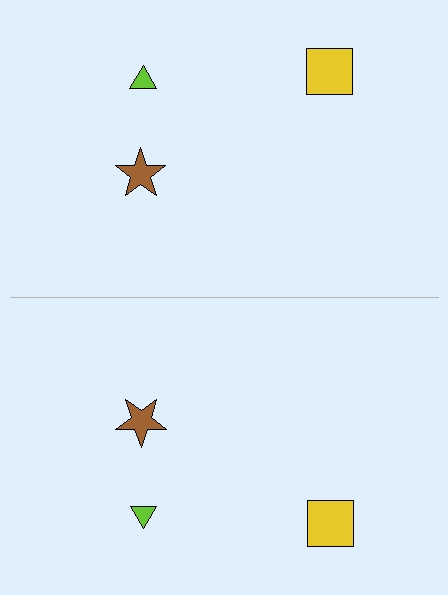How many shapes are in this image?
There are 6 shapes in this image.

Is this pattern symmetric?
Yes, this pattern has bilateral (reflection) symmetry.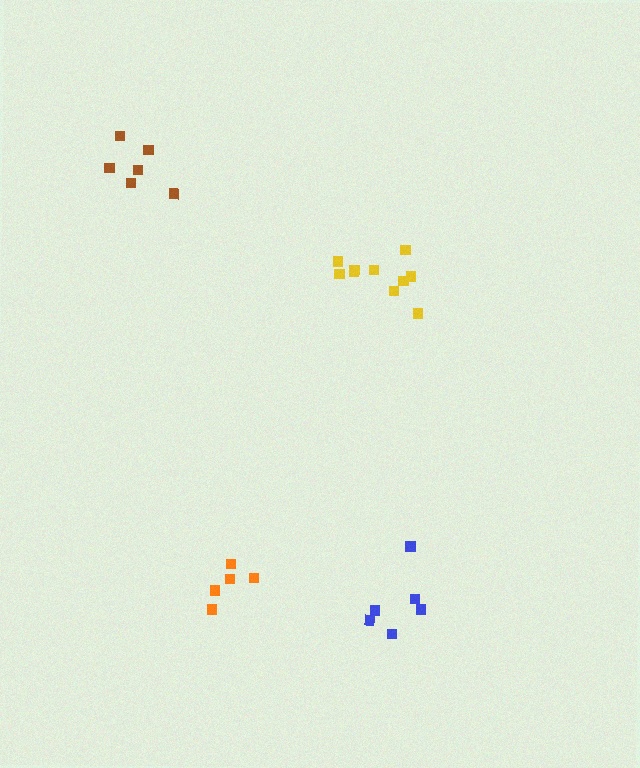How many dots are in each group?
Group 1: 6 dots, Group 2: 6 dots, Group 3: 5 dots, Group 4: 10 dots (27 total).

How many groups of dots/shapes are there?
There are 4 groups.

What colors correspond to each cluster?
The clusters are colored: blue, brown, orange, yellow.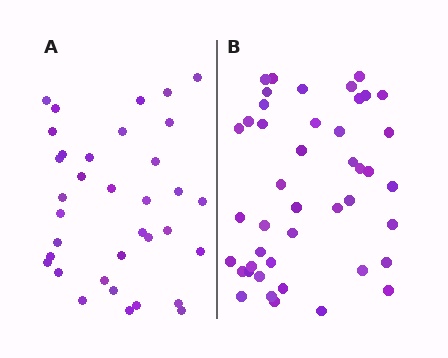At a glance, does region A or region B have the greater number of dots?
Region B (the right region) has more dots.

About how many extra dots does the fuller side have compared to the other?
Region B has roughly 8 or so more dots than region A.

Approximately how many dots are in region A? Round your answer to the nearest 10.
About 40 dots. (The exact count is 35, which rounds to 40.)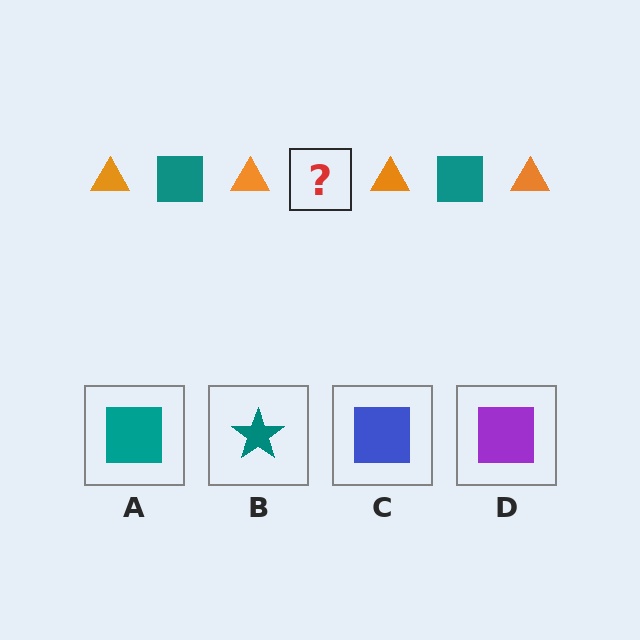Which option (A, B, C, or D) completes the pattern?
A.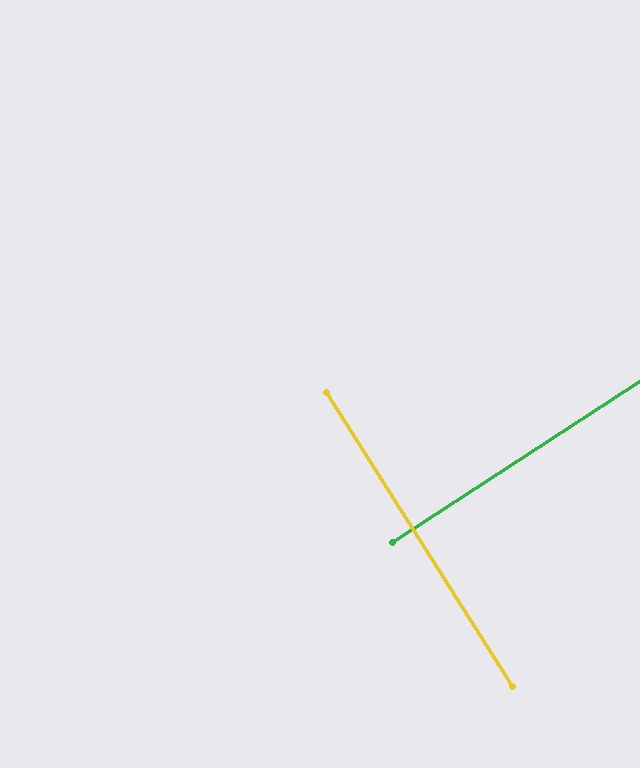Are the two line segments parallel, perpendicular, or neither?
Perpendicular — they meet at approximately 89°.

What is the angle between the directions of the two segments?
Approximately 89 degrees.